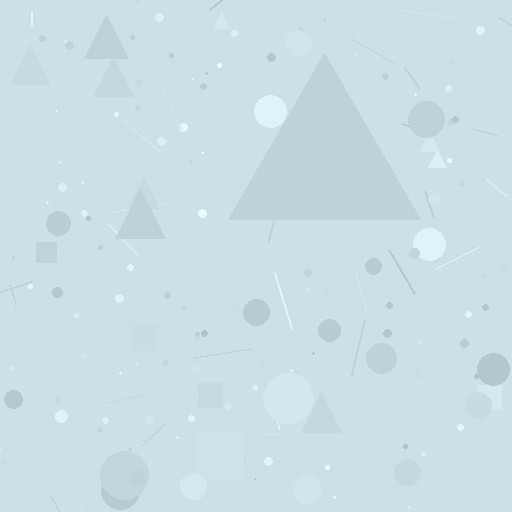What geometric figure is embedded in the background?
A triangle is embedded in the background.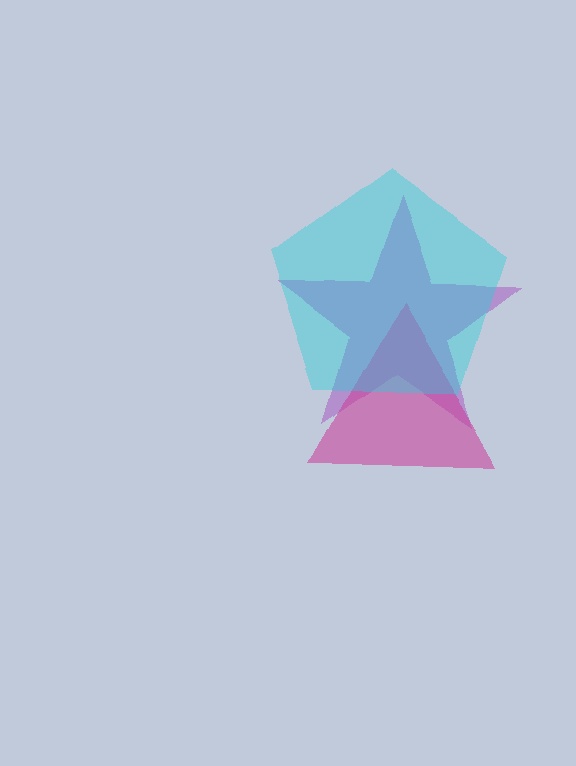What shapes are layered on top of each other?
The layered shapes are: a purple star, a magenta triangle, a cyan pentagon.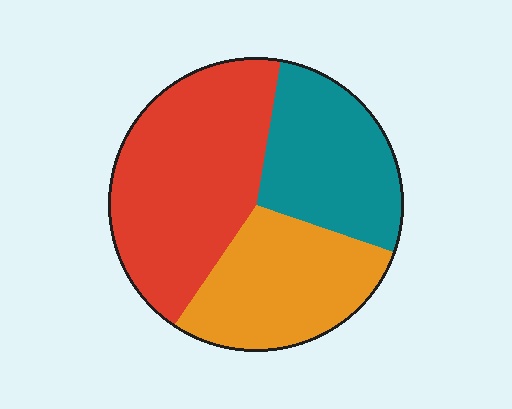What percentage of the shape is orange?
Orange covers around 30% of the shape.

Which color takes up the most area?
Red, at roughly 45%.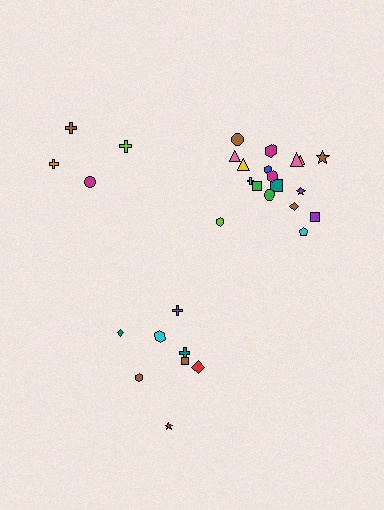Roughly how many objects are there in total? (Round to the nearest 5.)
Roughly 30 objects in total.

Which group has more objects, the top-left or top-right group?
The top-right group.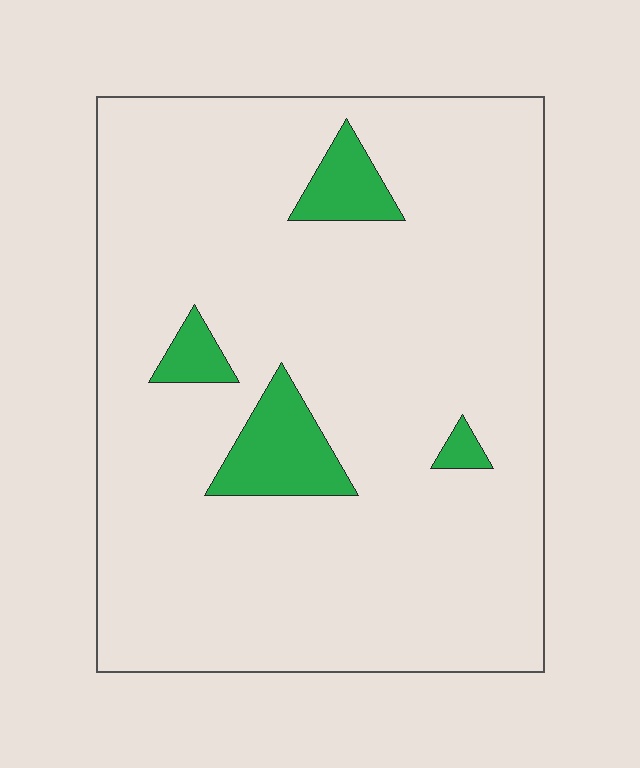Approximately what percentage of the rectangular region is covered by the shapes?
Approximately 10%.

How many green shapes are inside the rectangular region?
4.